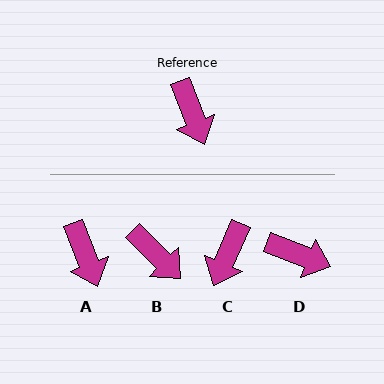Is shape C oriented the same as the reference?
No, it is off by about 45 degrees.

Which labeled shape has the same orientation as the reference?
A.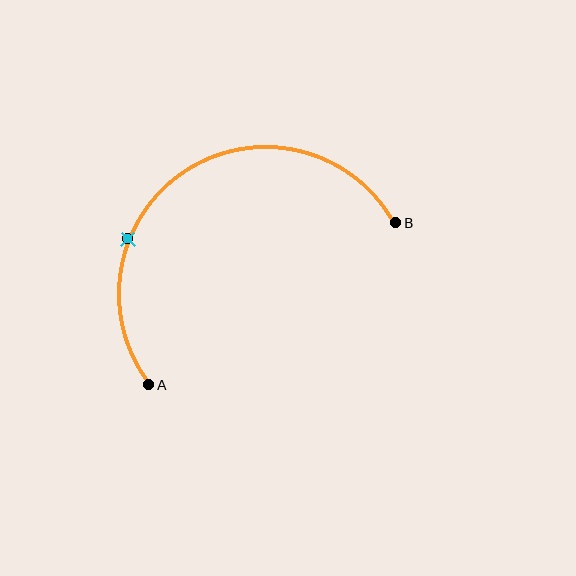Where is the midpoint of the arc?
The arc midpoint is the point on the curve farthest from the straight line joining A and B. It sits above that line.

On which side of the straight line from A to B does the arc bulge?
The arc bulges above the straight line connecting A and B.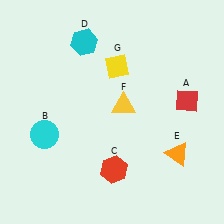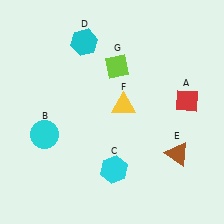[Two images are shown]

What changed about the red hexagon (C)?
In Image 1, C is red. In Image 2, it changed to cyan.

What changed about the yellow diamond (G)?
In Image 1, G is yellow. In Image 2, it changed to lime.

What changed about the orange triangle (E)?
In Image 1, E is orange. In Image 2, it changed to brown.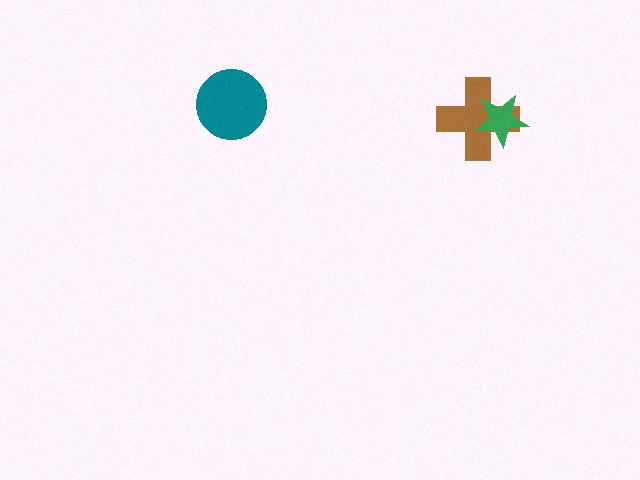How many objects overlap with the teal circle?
0 objects overlap with the teal circle.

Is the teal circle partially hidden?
No, no other shape covers it.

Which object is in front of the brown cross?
The green star is in front of the brown cross.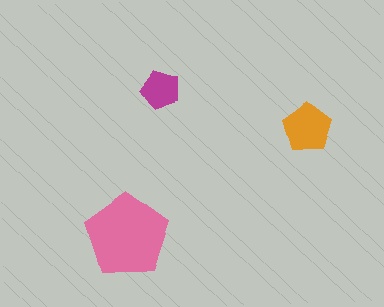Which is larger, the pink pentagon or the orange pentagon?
The pink one.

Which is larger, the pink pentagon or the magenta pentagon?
The pink one.